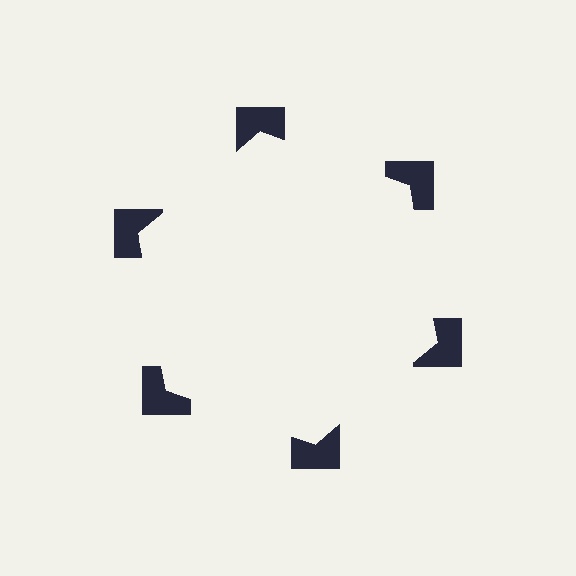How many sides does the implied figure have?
6 sides.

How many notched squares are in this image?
There are 6 — one at each vertex of the illusory hexagon.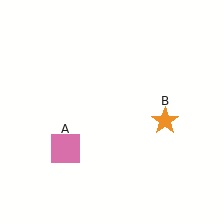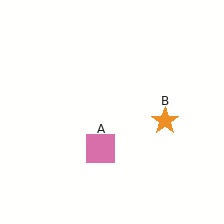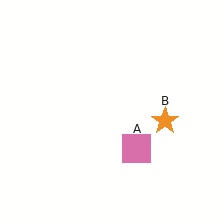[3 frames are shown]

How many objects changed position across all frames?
1 object changed position: pink square (object A).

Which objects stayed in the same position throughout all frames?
Orange star (object B) remained stationary.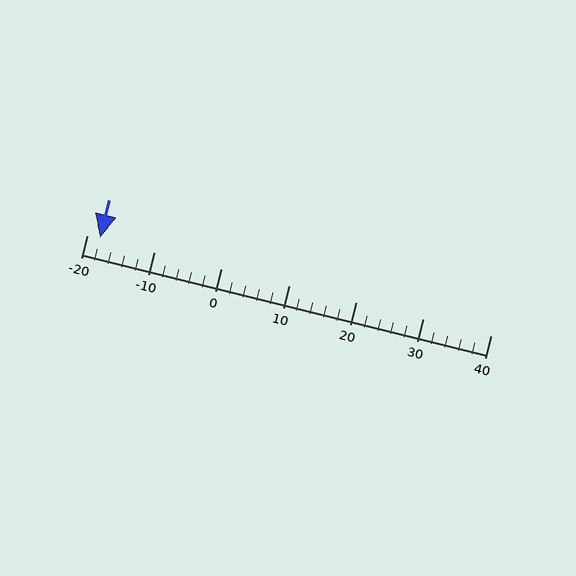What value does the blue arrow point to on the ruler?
The blue arrow points to approximately -18.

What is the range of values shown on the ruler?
The ruler shows values from -20 to 40.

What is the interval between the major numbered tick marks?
The major tick marks are spaced 10 units apart.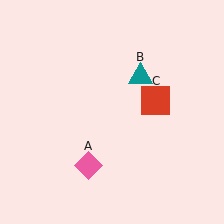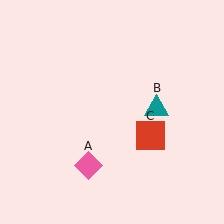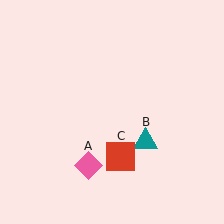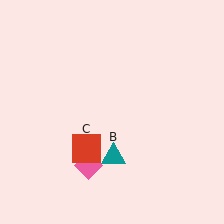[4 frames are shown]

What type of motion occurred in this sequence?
The teal triangle (object B), red square (object C) rotated clockwise around the center of the scene.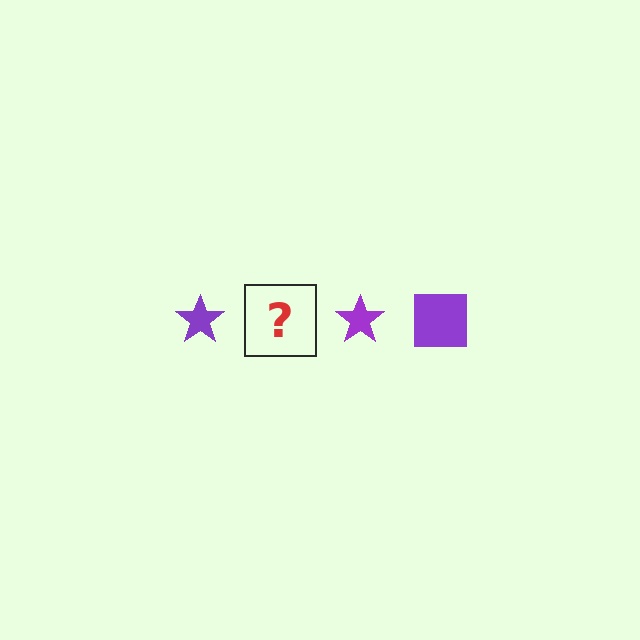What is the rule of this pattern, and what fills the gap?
The rule is that the pattern cycles through star, square shapes in purple. The gap should be filled with a purple square.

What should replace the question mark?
The question mark should be replaced with a purple square.